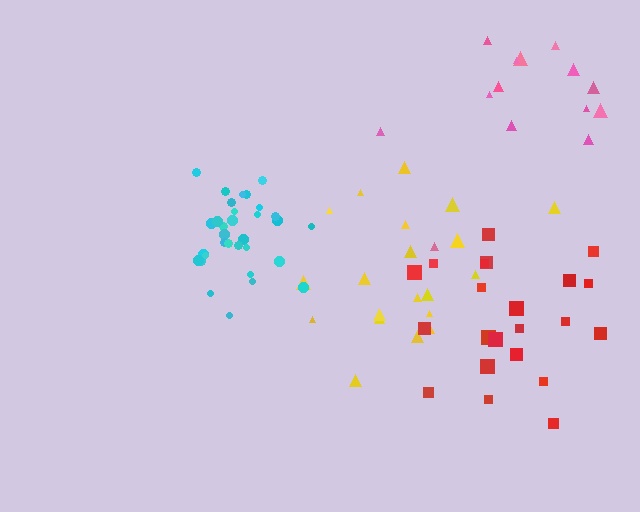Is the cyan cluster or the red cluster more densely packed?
Cyan.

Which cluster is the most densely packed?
Cyan.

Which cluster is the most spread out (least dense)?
Pink.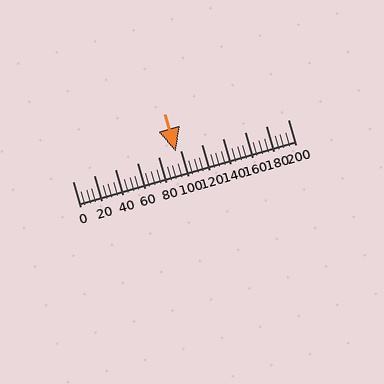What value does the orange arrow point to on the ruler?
The orange arrow points to approximately 96.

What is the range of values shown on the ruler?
The ruler shows values from 0 to 200.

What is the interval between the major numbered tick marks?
The major tick marks are spaced 20 units apart.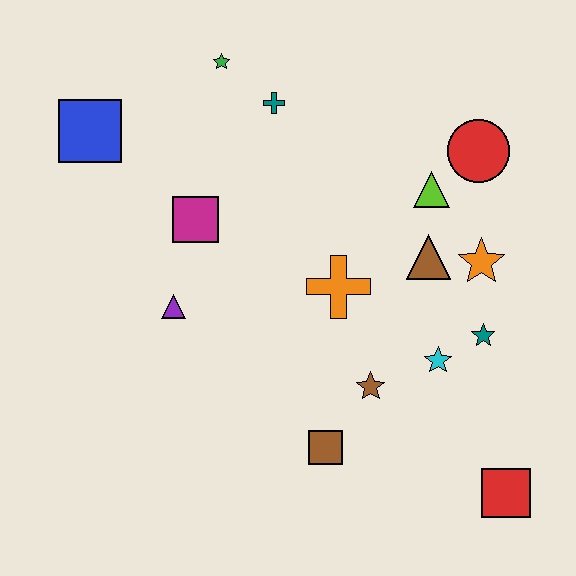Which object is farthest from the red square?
The blue square is farthest from the red square.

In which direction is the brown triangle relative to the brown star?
The brown triangle is above the brown star.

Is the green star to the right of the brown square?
No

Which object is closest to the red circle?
The lime triangle is closest to the red circle.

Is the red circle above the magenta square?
Yes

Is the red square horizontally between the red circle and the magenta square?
No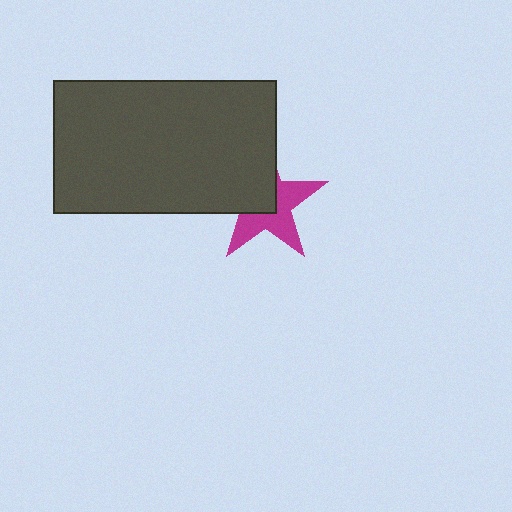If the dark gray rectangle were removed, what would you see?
You would see the complete magenta star.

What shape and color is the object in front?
The object in front is a dark gray rectangle.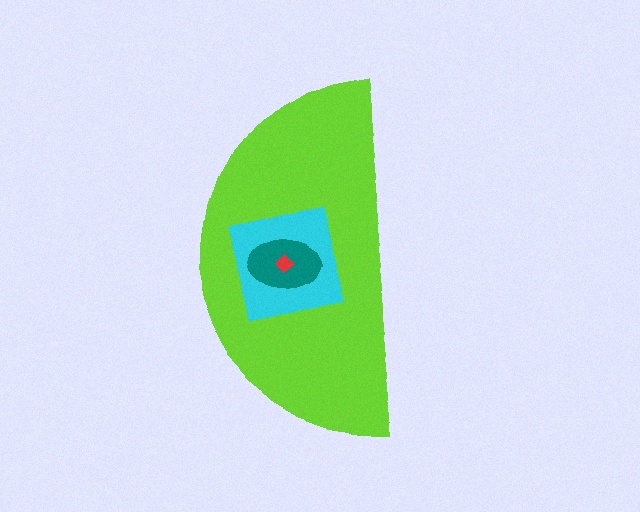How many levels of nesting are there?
4.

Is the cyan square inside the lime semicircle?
Yes.